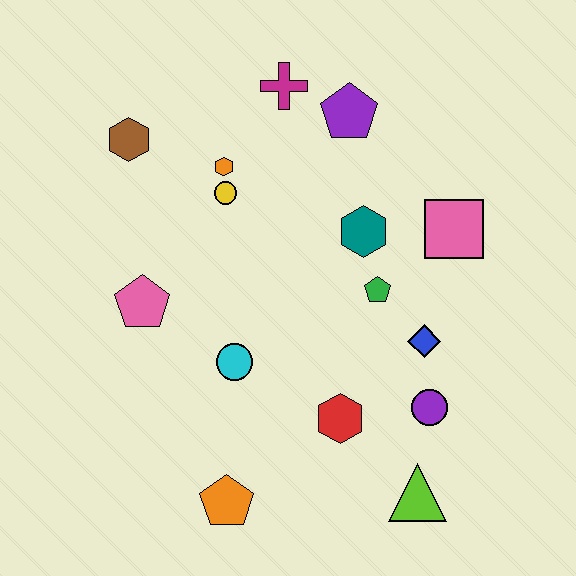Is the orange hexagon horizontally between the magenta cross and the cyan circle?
No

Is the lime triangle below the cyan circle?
Yes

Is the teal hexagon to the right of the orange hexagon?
Yes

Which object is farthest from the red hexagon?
The brown hexagon is farthest from the red hexagon.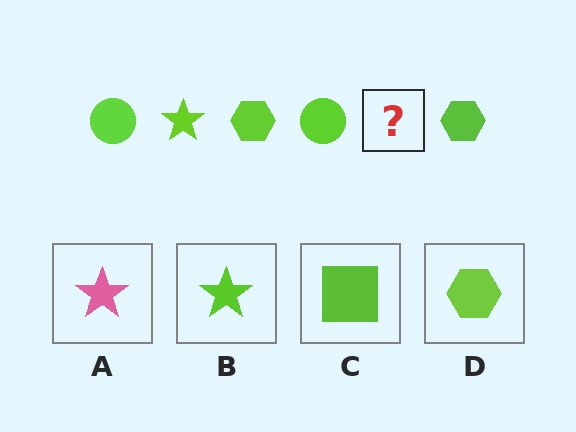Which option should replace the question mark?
Option B.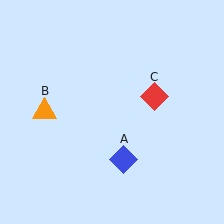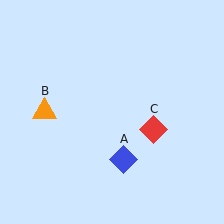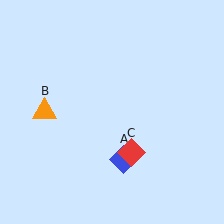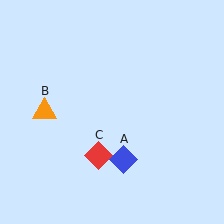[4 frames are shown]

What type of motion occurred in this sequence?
The red diamond (object C) rotated clockwise around the center of the scene.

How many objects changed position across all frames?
1 object changed position: red diamond (object C).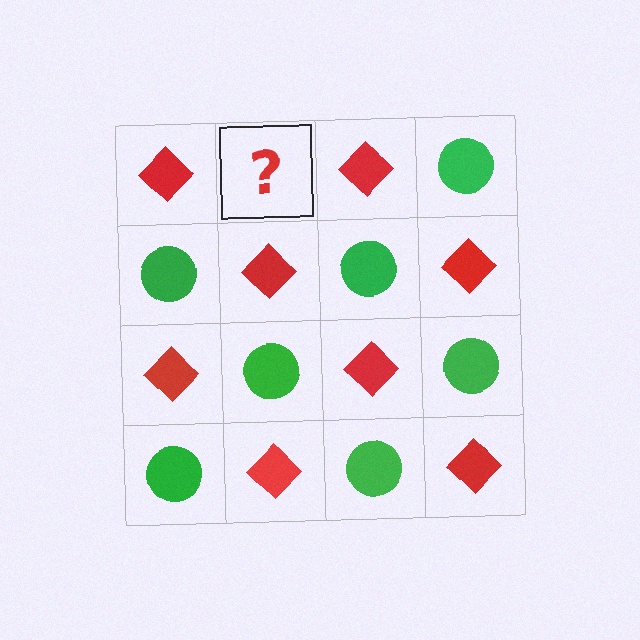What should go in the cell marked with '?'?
The missing cell should contain a green circle.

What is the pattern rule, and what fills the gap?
The rule is that it alternates red diamond and green circle in a checkerboard pattern. The gap should be filled with a green circle.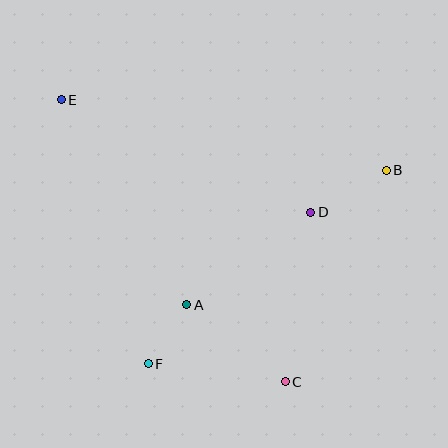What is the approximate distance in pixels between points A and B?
The distance between A and B is approximately 241 pixels.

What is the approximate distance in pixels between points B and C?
The distance between B and C is approximately 235 pixels.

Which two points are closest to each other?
Points A and F are closest to each other.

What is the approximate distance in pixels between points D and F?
The distance between D and F is approximately 222 pixels.